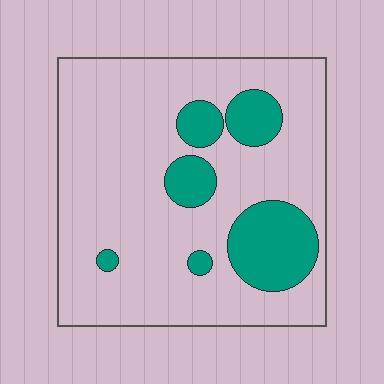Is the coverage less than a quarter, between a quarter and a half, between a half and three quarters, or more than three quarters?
Less than a quarter.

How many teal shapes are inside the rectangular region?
6.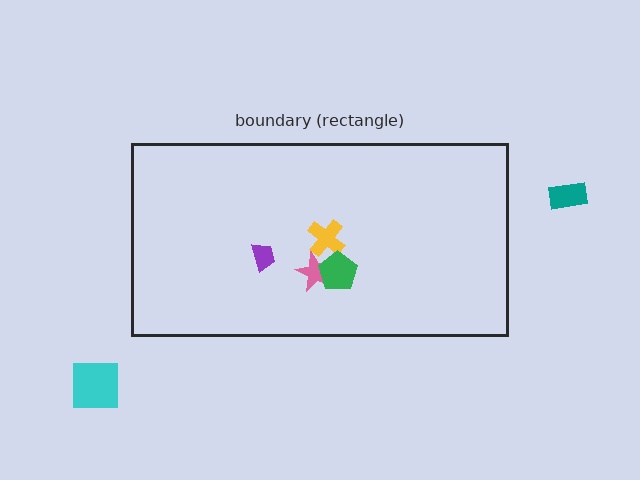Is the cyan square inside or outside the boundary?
Outside.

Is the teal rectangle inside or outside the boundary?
Outside.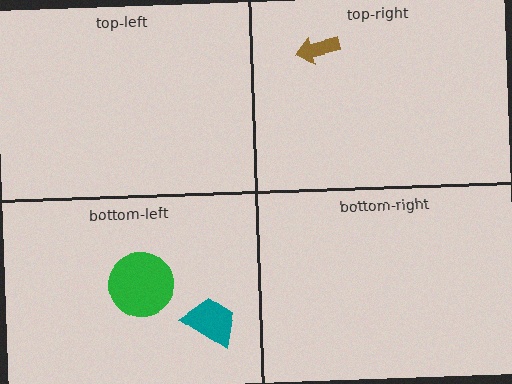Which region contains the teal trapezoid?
The bottom-left region.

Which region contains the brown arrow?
The top-right region.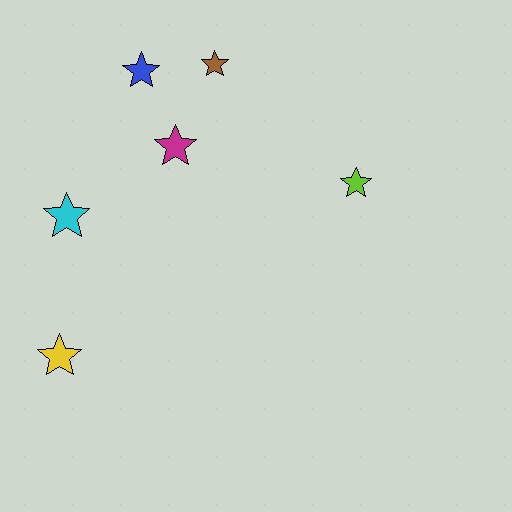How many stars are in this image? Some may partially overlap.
There are 6 stars.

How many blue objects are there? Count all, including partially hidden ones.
There is 1 blue object.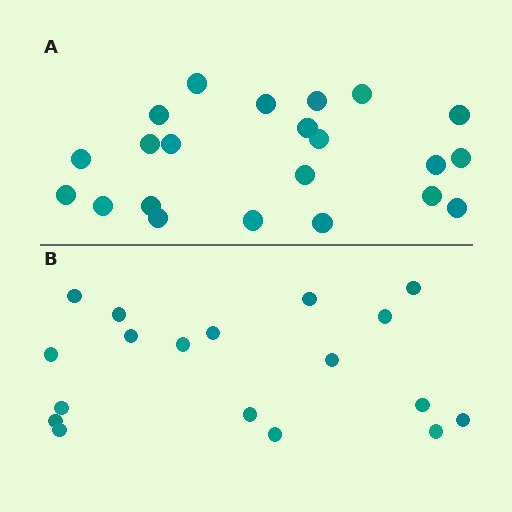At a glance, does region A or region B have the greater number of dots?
Region A (the top region) has more dots.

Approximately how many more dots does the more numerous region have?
Region A has about 4 more dots than region B.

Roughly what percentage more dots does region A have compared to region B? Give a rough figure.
About 20% more.